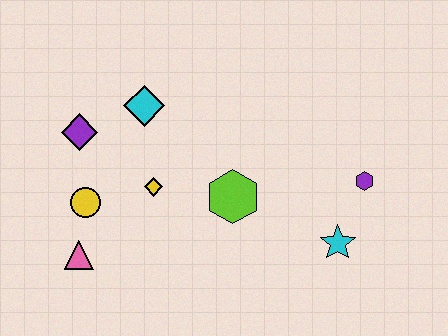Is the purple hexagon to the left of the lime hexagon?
No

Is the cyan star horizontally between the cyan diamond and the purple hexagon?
Yes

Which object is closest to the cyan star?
The purple hexagon is closest to the cyan star.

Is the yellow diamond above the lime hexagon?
Yes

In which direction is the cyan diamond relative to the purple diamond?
The cyan diamond is to the right of the purple diamond.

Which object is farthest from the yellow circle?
The purple hexagon is farthest from the yellow circle.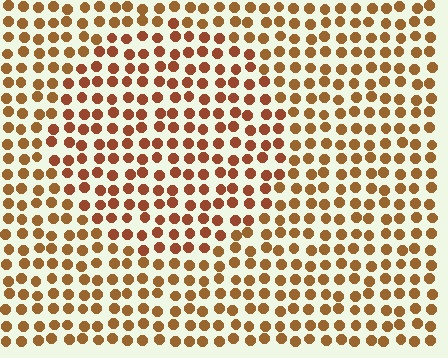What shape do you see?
I see a circle.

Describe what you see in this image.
The image is filled with small brown elements in a uniform arrangement. A circle-shaped region is visible where the elements are tinted to a slightly different hue, forming a subtle color boundary.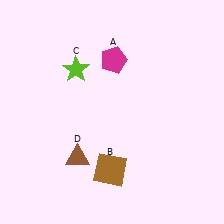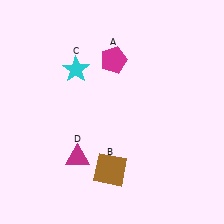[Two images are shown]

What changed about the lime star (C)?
In Image 1, C is lime. In Image 2, it changed to cyan.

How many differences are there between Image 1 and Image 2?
There are 2 differences between the two images.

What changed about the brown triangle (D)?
In Image 1, D is brown. In Image 2, it changed to magenta.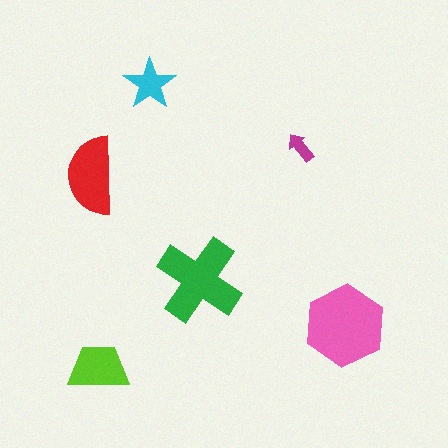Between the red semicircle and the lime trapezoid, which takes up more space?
The red semicircle.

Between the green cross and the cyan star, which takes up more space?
The green cross.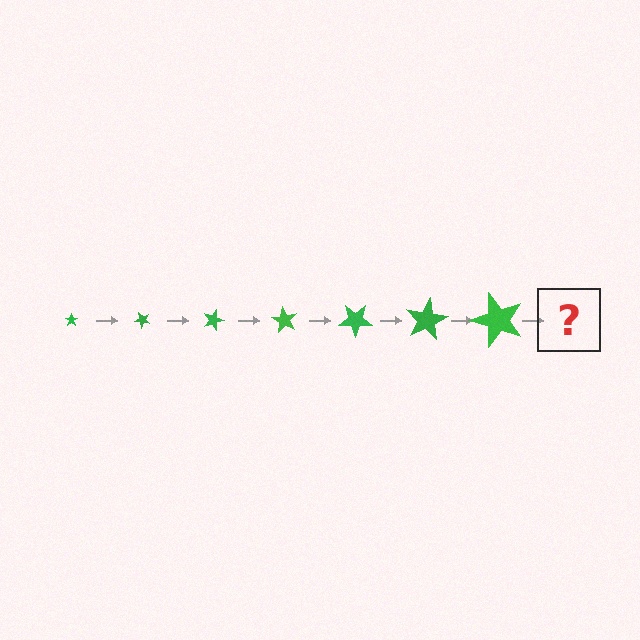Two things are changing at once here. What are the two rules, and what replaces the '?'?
The two rules are that the star grows larger each step and it rotates 45 degrees each step. The '?' should be a star, larger than the previous one and rotated 315 degrees from the start.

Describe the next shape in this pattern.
It should be a star, larger than the previous one and rotated 315 degrees from the start.